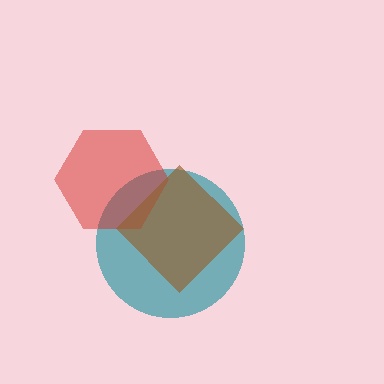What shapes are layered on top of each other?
The layered shapes are: a teal circle, a red hexagon, a brown diamond.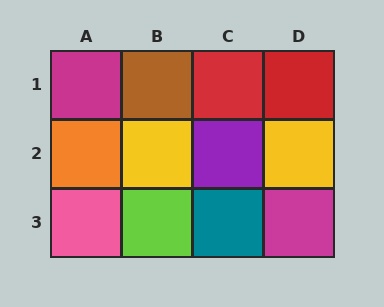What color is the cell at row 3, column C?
Teal.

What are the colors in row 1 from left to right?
Magenta, brown, red, red.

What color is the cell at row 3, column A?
Pink.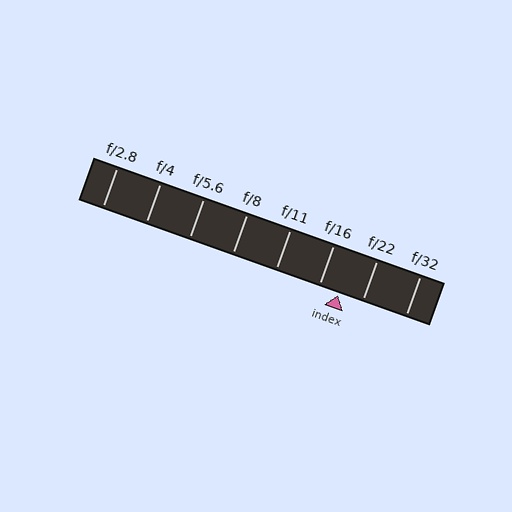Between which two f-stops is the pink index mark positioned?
The index mark is between f/16 and f/22.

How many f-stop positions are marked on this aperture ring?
There are 8 f-stop positions marked.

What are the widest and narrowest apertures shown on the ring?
The widest aperture shown is f/2.8 and the narrowest is f/32.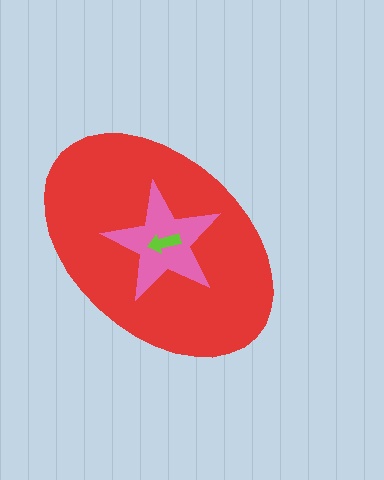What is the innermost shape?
The lime arrow.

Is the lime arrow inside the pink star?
Yes.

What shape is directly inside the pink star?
The lime arrow.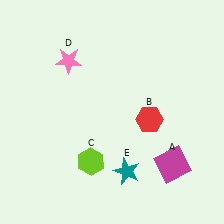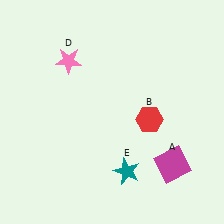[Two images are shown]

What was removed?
The lime hexagon (C) was removed in Image 2.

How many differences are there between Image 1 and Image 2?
There is 1 difference between the two images.